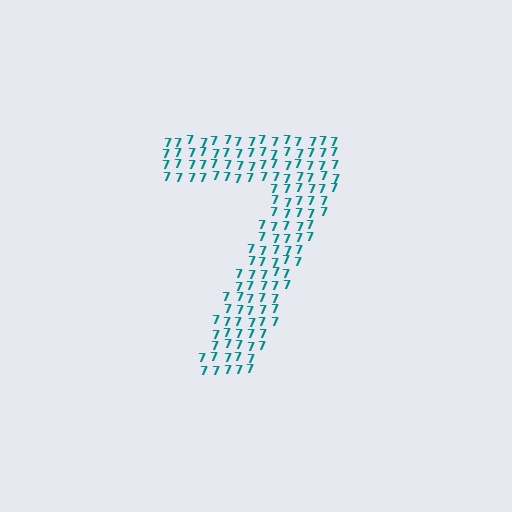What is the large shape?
The large shape is the digit 7.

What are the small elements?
The small elements are digit 7's.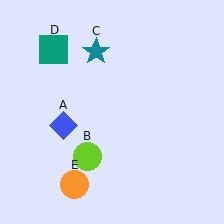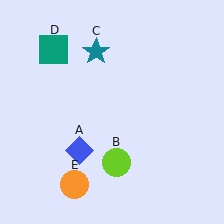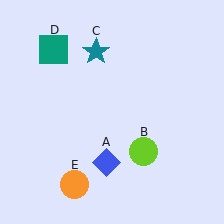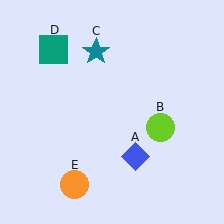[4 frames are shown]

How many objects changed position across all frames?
2 objects changed position: blue diamond (object A), lime circle (object B).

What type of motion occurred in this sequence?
The blue diamond (object A), lime circle (object B) rotated counterclockwise around the center of the scene.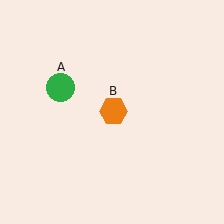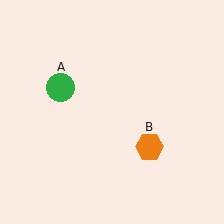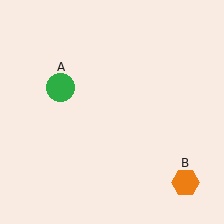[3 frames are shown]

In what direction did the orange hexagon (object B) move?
The orange hexagon (object B) moved down and to the right.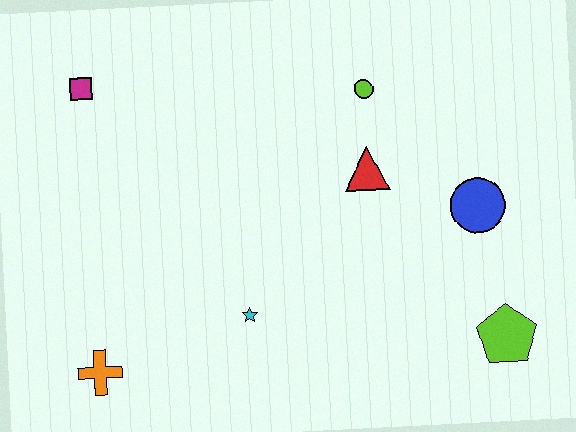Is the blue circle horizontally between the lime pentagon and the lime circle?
Yes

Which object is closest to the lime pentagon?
The blue circle is closest to the lime pentagon.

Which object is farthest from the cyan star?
The magenta square is farthest from the cyan star.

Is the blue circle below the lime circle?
Yes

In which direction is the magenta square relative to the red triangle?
The magenta square is to the left of the red triangle.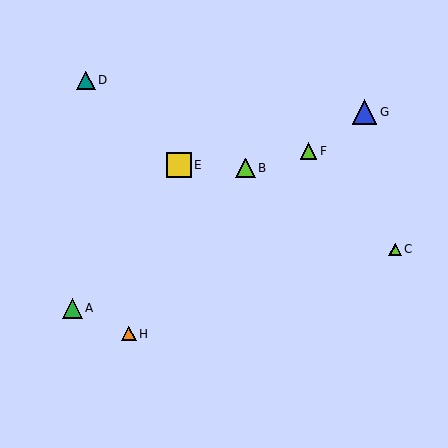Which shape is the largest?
The yellow square (labeled E) is the largest.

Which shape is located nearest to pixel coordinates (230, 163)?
The lime triangle (labeled B) at (245, 168) is nearest to that location.